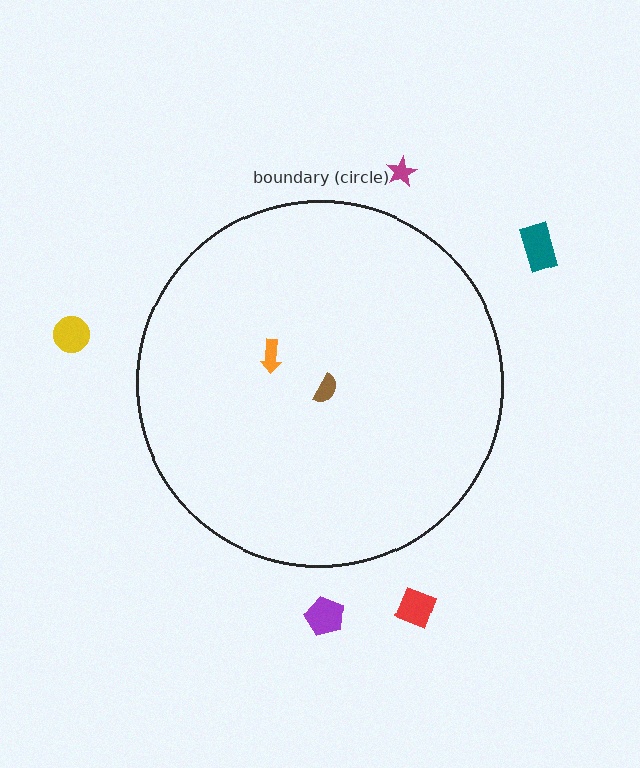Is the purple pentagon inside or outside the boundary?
Outside.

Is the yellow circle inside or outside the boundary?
Outside.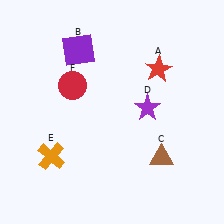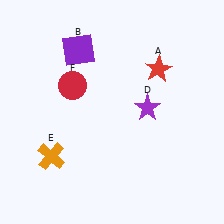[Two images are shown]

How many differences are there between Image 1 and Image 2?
There is 1 difference between the two images.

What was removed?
The brown triangle (C) was removed in Image 2.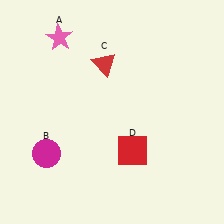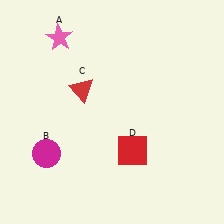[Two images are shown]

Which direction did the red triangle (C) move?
The red triangle (C) moved down.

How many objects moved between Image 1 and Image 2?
1 object moved between the two images.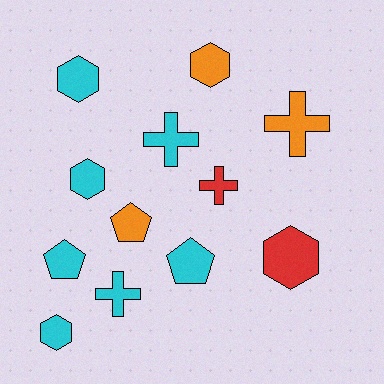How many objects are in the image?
There are 12 objects.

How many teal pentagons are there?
There are no teal pentagons.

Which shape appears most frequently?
Hexagon, with 5 objects.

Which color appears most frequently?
Cyan, with 7 objects.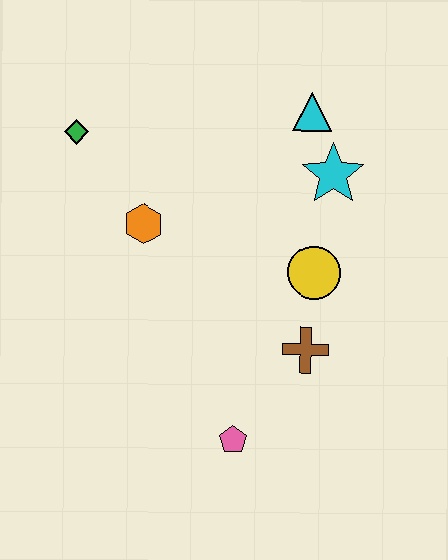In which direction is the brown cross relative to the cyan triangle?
The brown cross is below the cyan triangle.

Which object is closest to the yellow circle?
The brown cross is closest to the yellow circle.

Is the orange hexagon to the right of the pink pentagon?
No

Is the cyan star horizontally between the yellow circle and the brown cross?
No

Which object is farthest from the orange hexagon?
The pink pentagon is farthest from the orange hexagon.